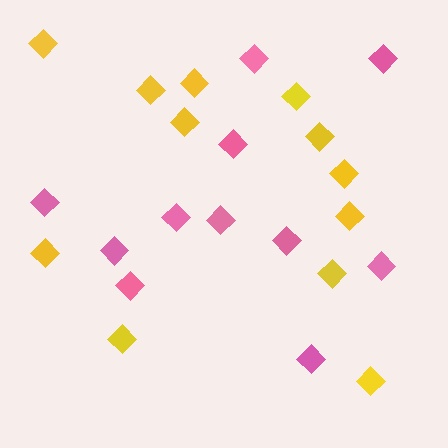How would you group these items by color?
There are 2 groups: one group of yellow diamonds (12) and one group of pink diamonds (11).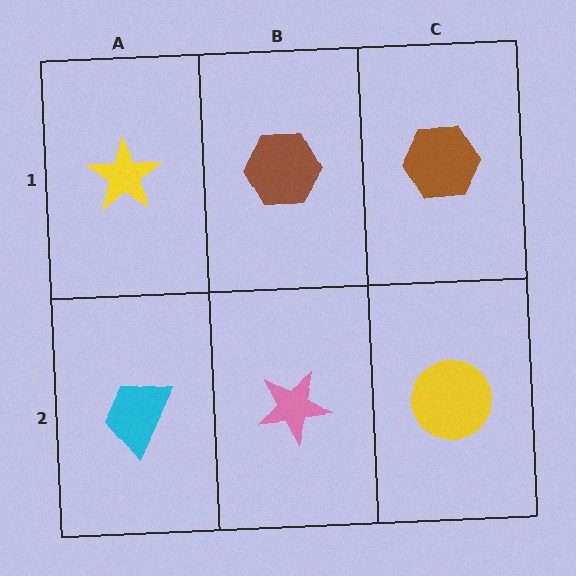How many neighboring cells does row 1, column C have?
2.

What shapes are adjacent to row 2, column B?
A brown hexagon (row 1, column B), a cyan trapezoid (row 2, column A), a yellow circle (row 2, column C).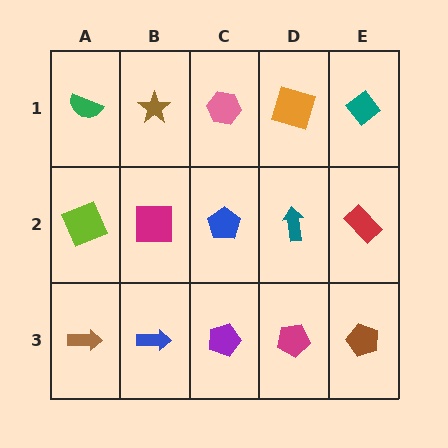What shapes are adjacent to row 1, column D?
A teal arrow (row 2, column D), a pink hexagon (row 1, column C), a teal diamond (row 1, column E).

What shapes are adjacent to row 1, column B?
A magenta square (row 2, column B), a green semicircle (row 1, column A), a pink hexagon (row 1, column C).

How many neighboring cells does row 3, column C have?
3.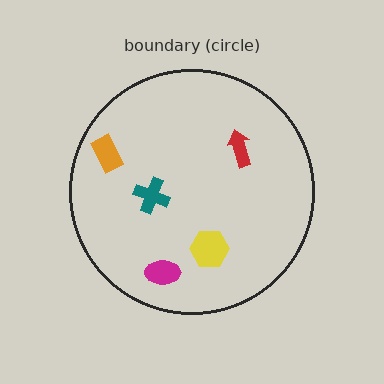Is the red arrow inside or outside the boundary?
Inside.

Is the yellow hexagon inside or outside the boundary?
Inside.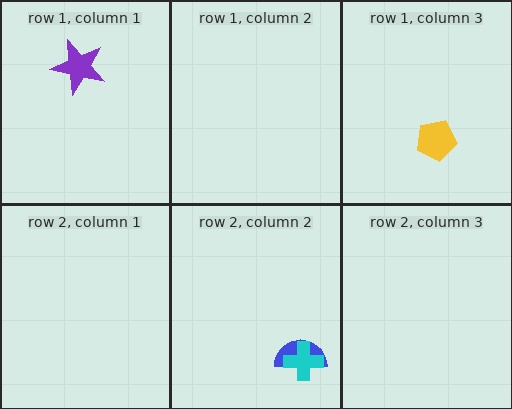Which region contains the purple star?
The row 1, column 1 region.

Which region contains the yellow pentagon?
The row 1, column 3 region.